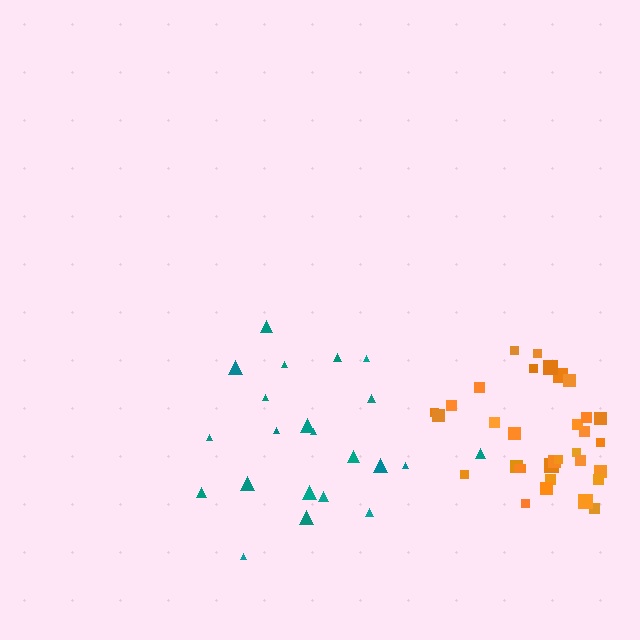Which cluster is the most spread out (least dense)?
Teal.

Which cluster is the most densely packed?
Orange.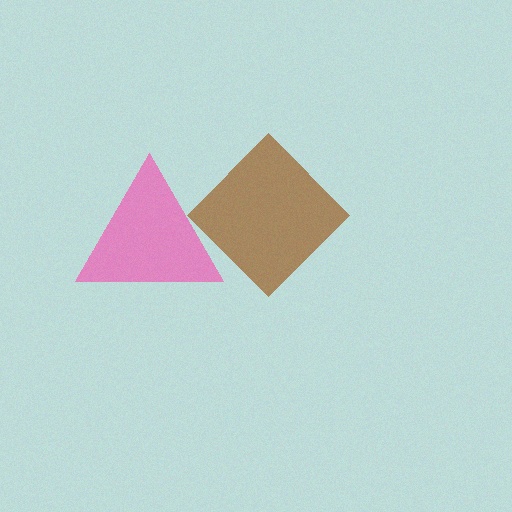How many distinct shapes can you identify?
There are 2 distinct shapes: a pink triangle, a brown diamond.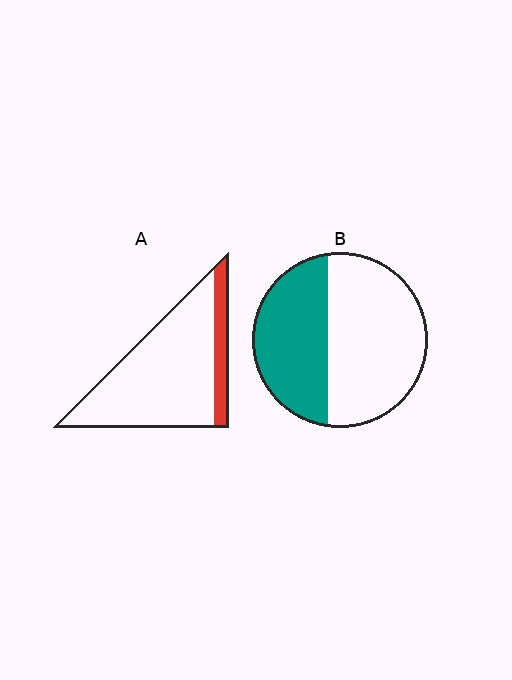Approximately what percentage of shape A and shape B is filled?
A is approximately 15% and B is approximately 40%.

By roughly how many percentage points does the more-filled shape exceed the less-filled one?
By roughly 25 percentage points (B over A).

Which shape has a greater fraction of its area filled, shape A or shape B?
Shape B.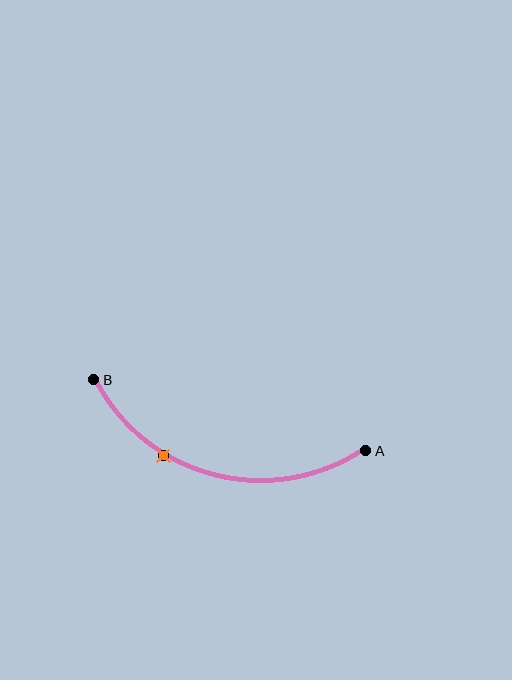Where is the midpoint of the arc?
The arc midpoint is the point on the curve farthest from the straight line joining A and B. It sits below that line.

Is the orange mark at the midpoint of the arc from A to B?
No. The orange mark lies on the arc but is closer to endpoint B. The arc midpoint would be at the point on the curve equidistant along the arc from both A and B.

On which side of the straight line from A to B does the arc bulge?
The arc bulges below the straight line connecting A and B.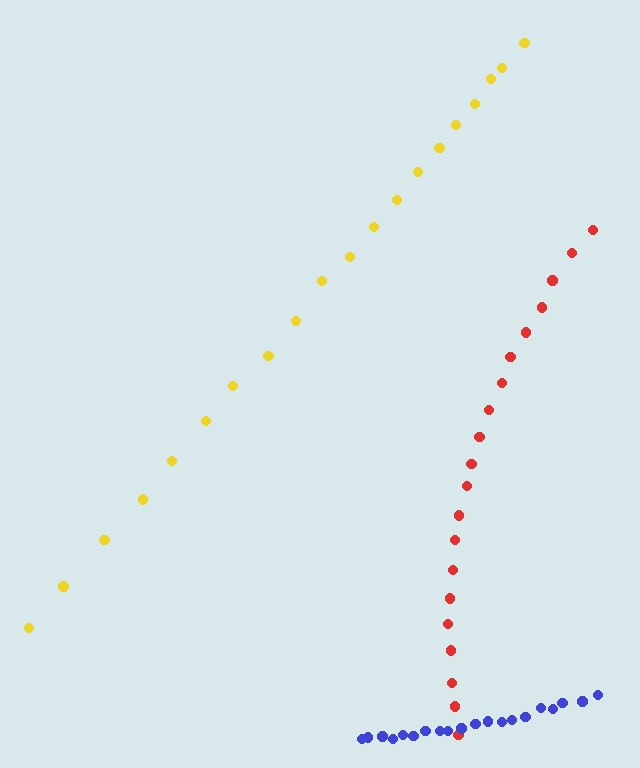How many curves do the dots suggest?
There are 3 distinct paths.